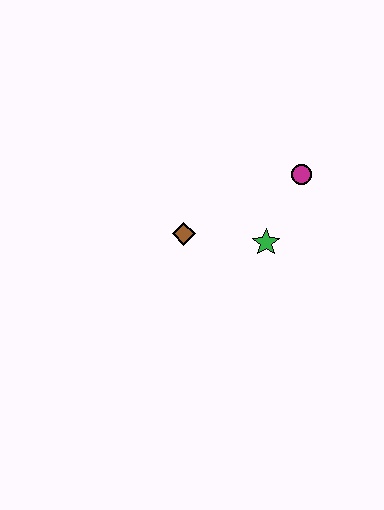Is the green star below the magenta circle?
Yes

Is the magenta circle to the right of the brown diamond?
Yes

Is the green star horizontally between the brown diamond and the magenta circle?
Yes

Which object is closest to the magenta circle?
The green star is closest to the magenta circle.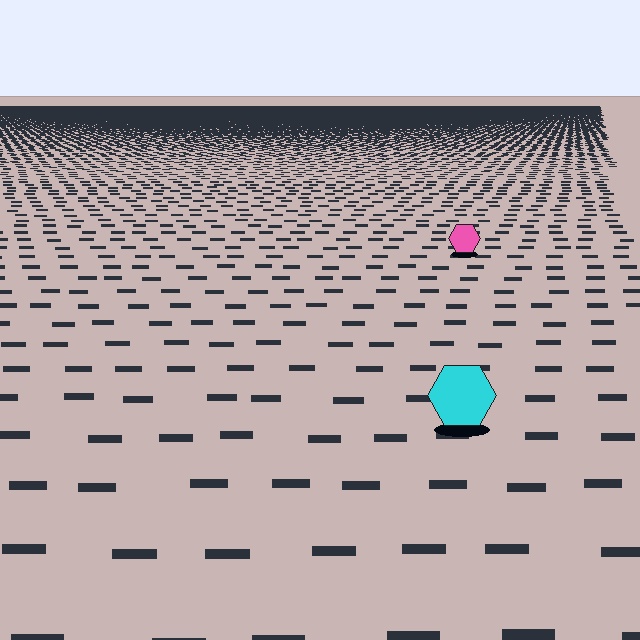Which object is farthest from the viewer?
The pink hexagon is farthest from the viewer. It appears smaller and the ground texture around it is denser.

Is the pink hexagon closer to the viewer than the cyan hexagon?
No. The cyan hexagon is closer — you can tell from the texture gradient: the ground texture is coarser near it.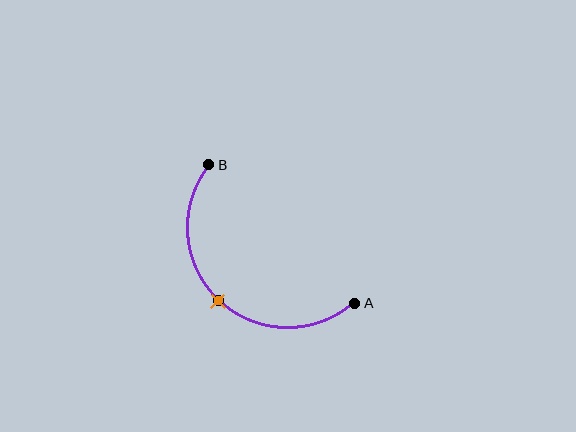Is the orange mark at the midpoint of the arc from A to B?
Yes. The orange mark lies on the arc at equal arc-length from both A and B — it is the arc midpoint.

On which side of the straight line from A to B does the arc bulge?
The arc bulges below and to the left of the straight line connecting A and B.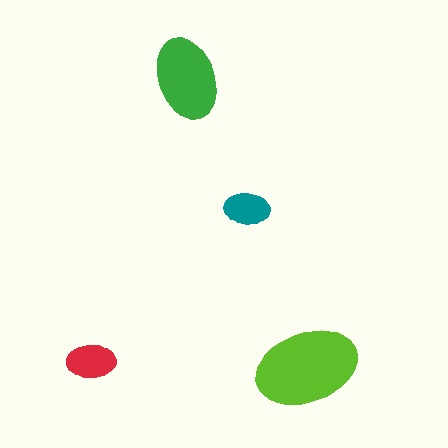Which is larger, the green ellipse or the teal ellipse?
The green one.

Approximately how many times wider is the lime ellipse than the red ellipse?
About 2 times wider.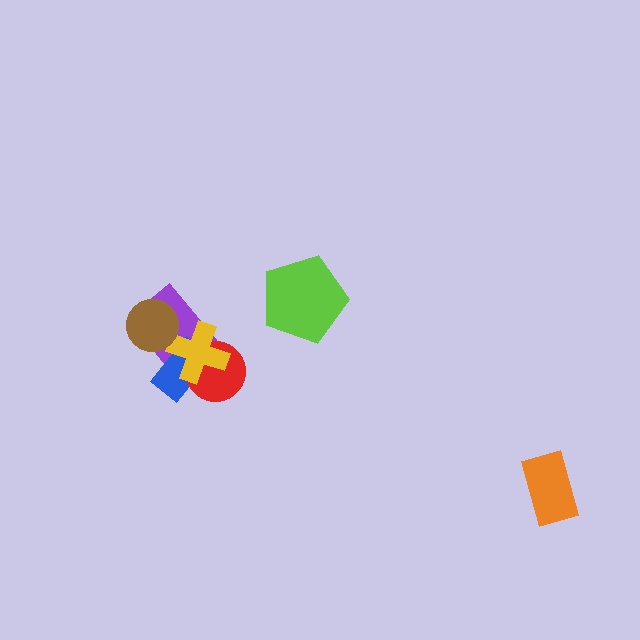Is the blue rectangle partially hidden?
Yes, it is partially covered by another shape.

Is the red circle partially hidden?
Yes, it is partially covered by another shape.